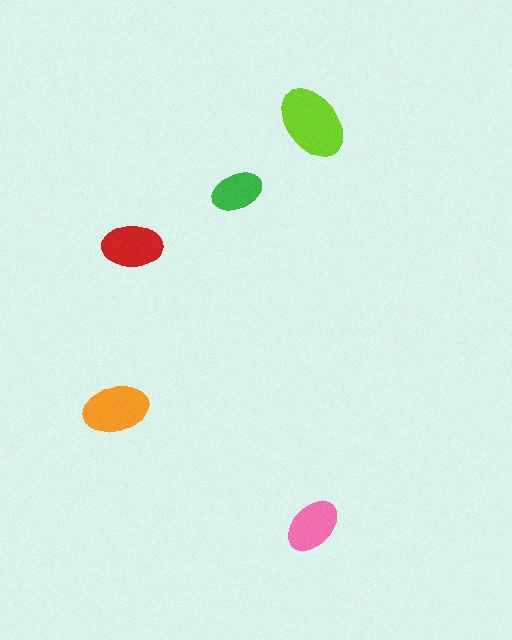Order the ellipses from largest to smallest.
the lime one, the orange one, the red one, the pink one, the green one.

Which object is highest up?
The lime ellipse is topmost.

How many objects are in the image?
There are 5 objects in the image.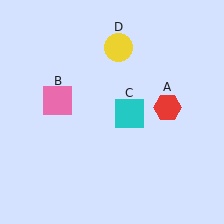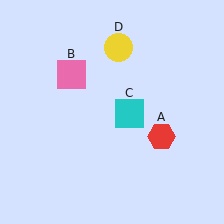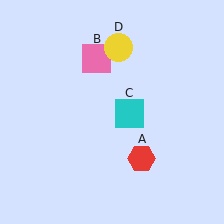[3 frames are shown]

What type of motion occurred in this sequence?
The red hexagon (object A), pink square (object B) rotated clockwise around the center of the scene.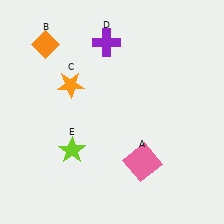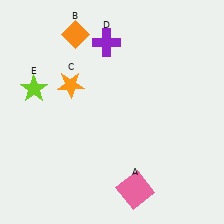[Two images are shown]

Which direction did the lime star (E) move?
The lime star (E) moved up.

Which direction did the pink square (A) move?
The pink square (A) moved down.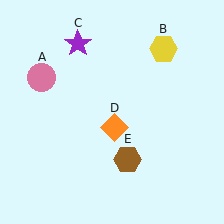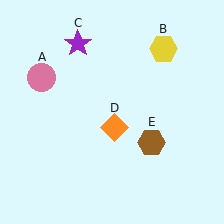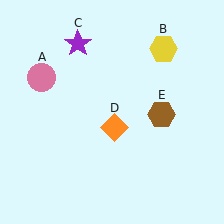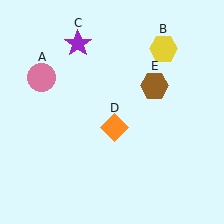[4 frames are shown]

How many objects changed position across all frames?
1 object changed position: brown hexagon (object E).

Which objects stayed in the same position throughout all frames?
Pink circle (object A) and yellow hexagon (object B) and purple star (object C) and orange diamond (object D) remained stationary.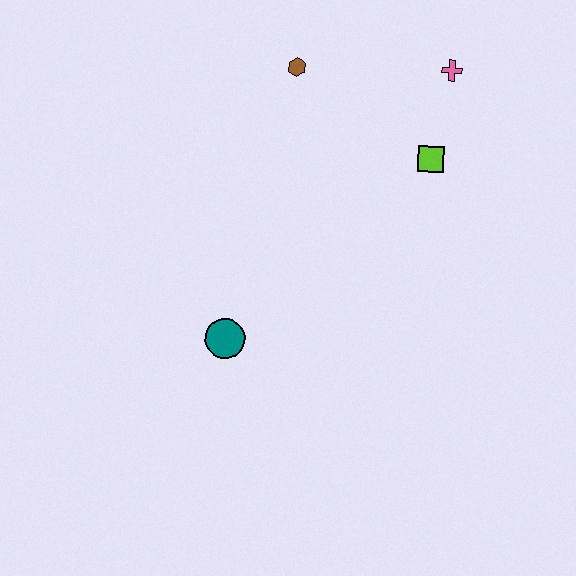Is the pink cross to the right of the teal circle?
Yes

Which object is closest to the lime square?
The pink cross is closest to the lime square.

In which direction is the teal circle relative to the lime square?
The teal circle is to the left of the lime square.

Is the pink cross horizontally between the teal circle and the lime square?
No